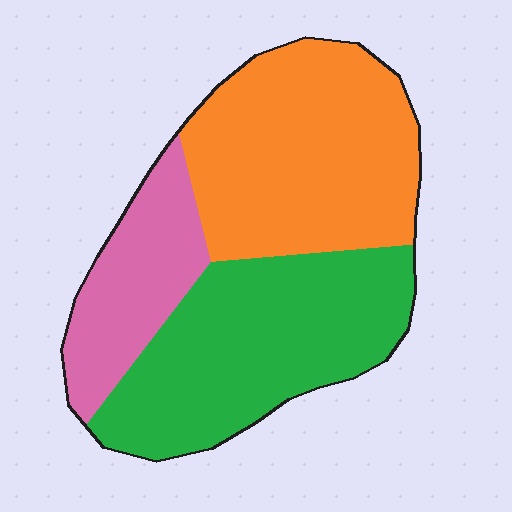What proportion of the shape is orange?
Orange covers 41% of the shape.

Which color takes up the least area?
Pink, at roughly 20%.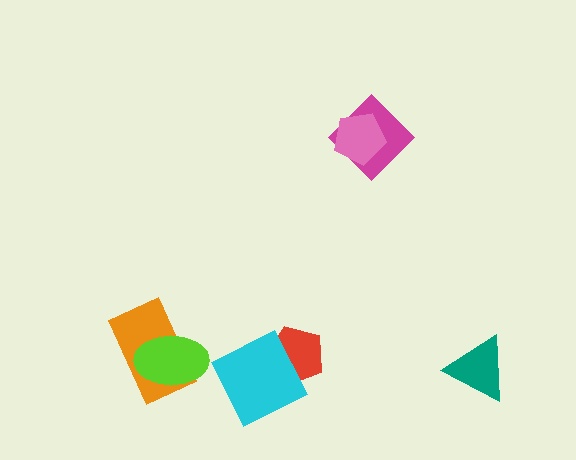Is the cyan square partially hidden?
No, no other shape covers it.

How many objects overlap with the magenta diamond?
1 object overlaps with the magenta diamond.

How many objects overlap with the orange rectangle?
1 object overlaps with the orange rectangle.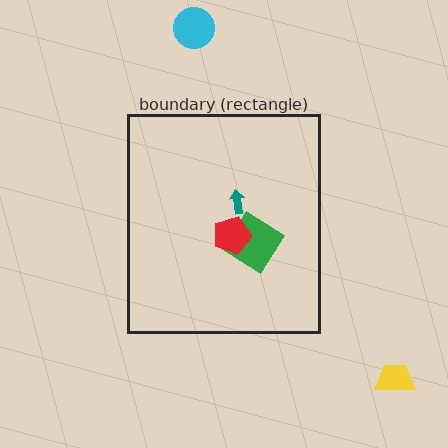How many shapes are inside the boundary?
3 inside, 2 outside.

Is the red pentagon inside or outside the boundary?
Inside.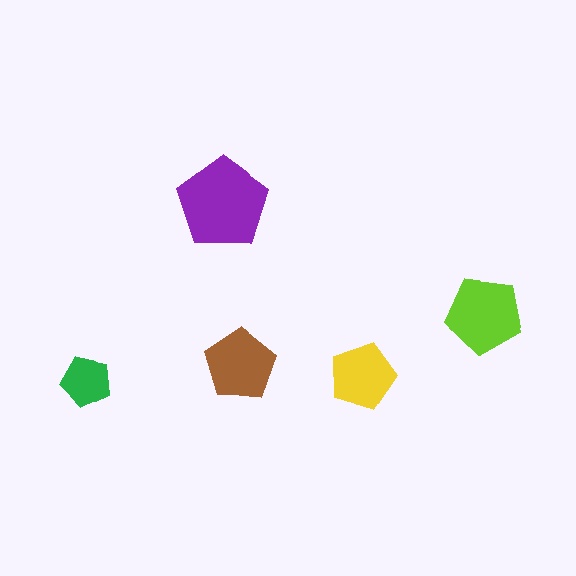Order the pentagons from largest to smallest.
the purple one, the lime one, the brown one, the yellow one, the green one.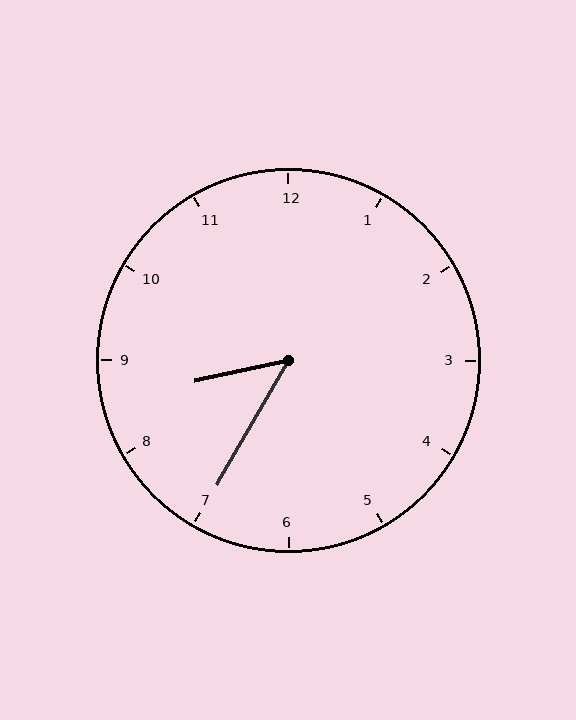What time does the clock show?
8:35.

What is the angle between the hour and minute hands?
Approximately 48 degrees.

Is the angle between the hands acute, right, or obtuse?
It is acute.